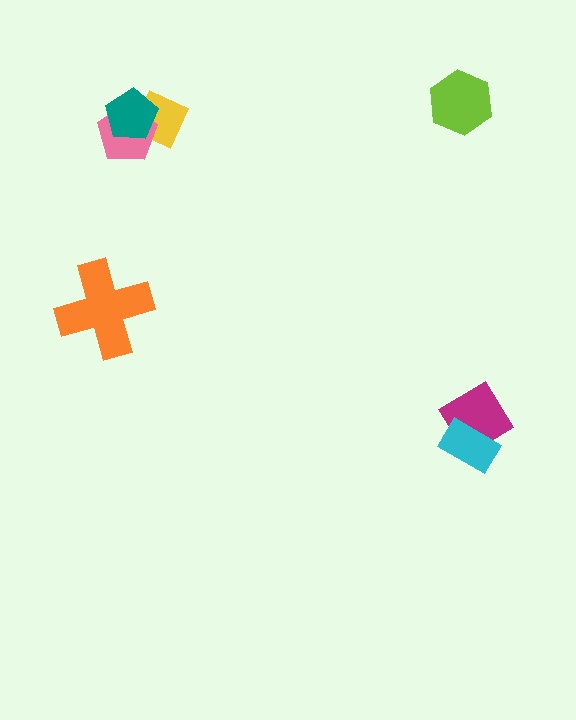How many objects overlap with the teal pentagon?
2 objects overlap with the teal pentagon.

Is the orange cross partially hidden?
No, no other shape covers it.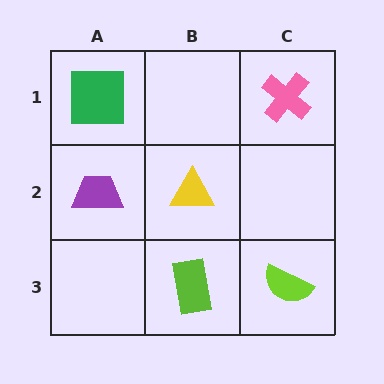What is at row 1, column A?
A green square.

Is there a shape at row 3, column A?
No, that cell is empty.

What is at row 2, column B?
A yellow triangle.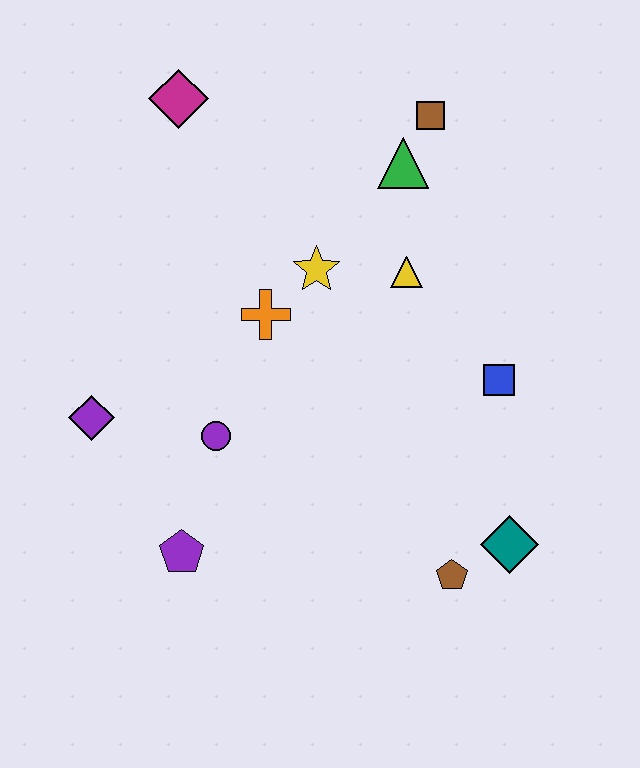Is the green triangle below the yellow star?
No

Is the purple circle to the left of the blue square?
Yes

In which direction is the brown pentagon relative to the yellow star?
The brown pentagon is below the yellow star.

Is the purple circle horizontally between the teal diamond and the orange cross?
No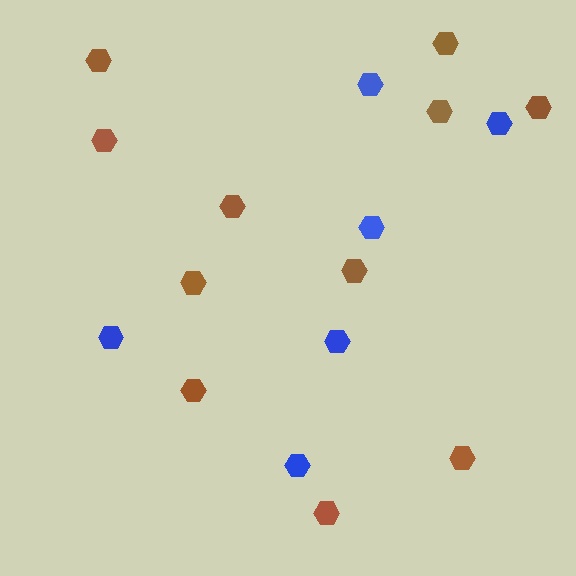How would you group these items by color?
There are 2 groups: one group of brown hexagons (11) and one group of blue hexagons (6).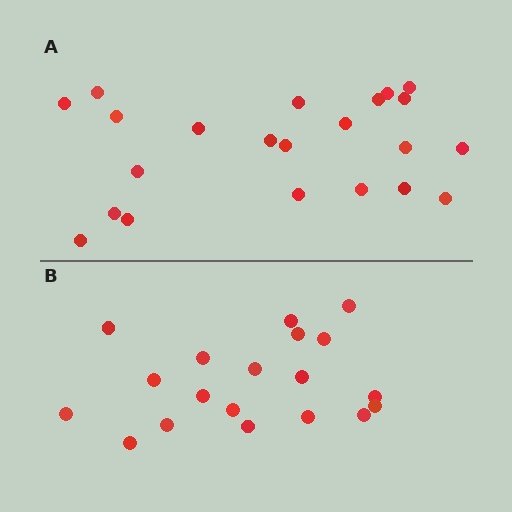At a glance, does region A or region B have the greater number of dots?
Region A (the top region) has more dots.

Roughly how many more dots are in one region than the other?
Region A has just a few more — roughly 2 or 3 more dots than region B.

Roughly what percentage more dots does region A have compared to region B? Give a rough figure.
About 15% more.